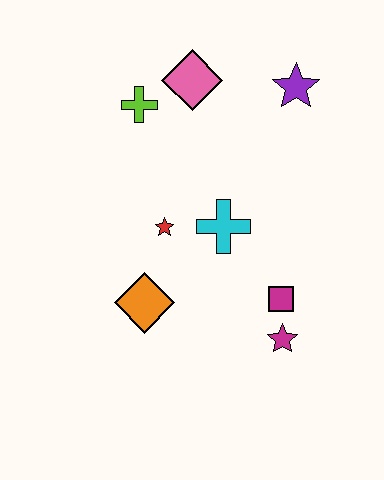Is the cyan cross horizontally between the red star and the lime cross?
No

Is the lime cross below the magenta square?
No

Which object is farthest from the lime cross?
The magenta star is farthest from the lime cross.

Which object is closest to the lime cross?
The pink diamond is closest to the lime cross.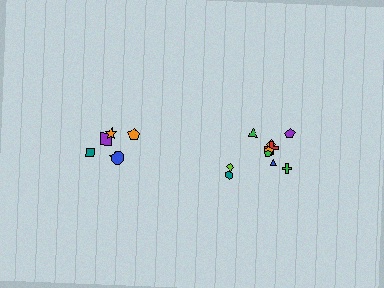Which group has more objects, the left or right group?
The right group.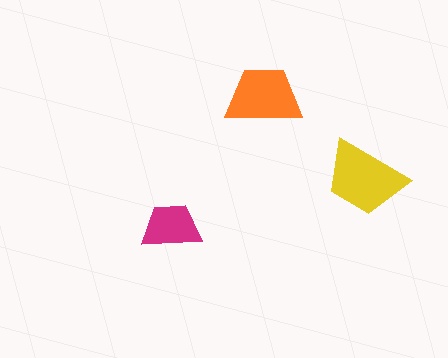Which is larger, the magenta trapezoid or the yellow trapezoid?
The yellow one.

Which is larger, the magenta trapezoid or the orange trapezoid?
The orange one.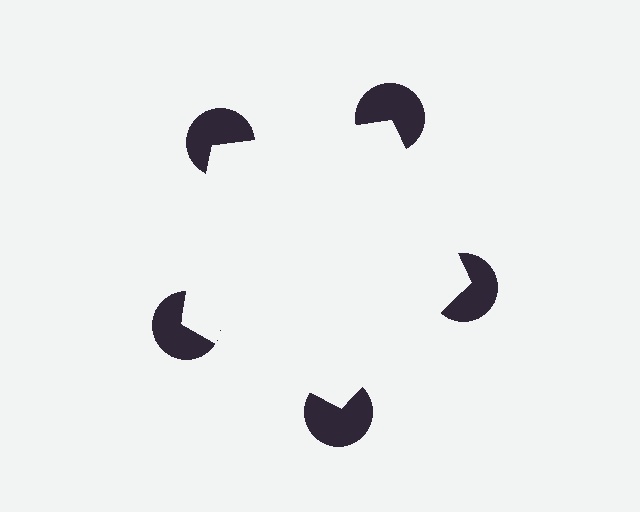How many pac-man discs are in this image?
There are 5 — one at each vertex of the illusory pentagon.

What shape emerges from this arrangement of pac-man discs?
An illusory pentagon — its edges are inferred from the aligned wedge cuts in the pac-man discs, not physically drawn.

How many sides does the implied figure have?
5 sides.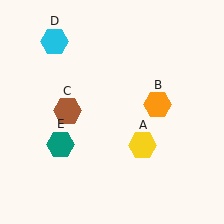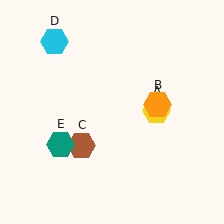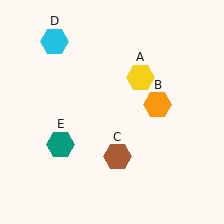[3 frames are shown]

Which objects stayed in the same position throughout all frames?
Orange hexagon (object B) and cyan hexagon (object D) and teal hexagon (object E) remained stationary.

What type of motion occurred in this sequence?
The yellow hexagon (object A), brown hexagon (object C) rotated counterclockwise around the center of the scene.